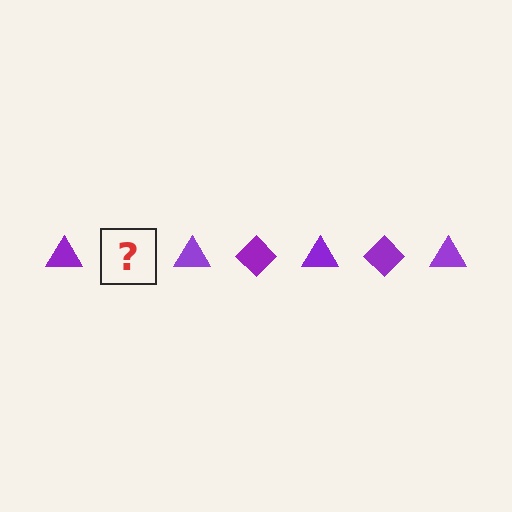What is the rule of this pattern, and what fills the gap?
The rule is that the pattern cycles through triangle, diamond shapes in purple. The gap should be filled with a purple diamond.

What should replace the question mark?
The question mark should be replaced with a purple diamond.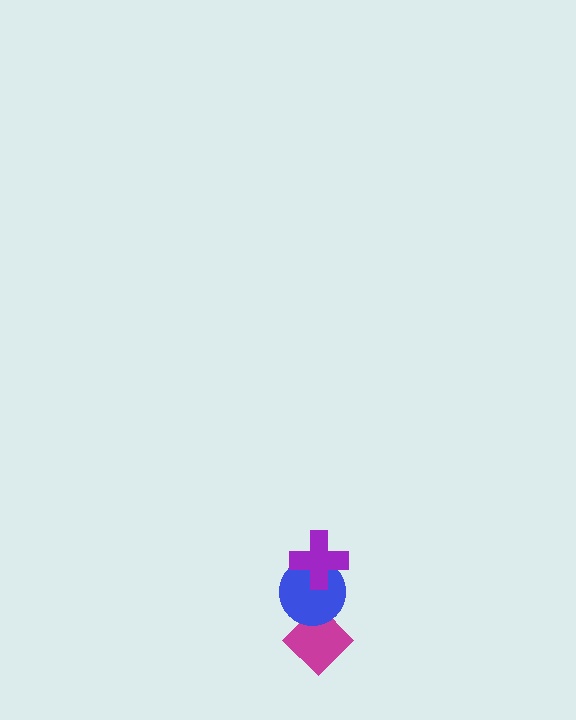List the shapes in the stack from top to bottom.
From top to bottom: the purple cross, the blue circle, the magenta diamond.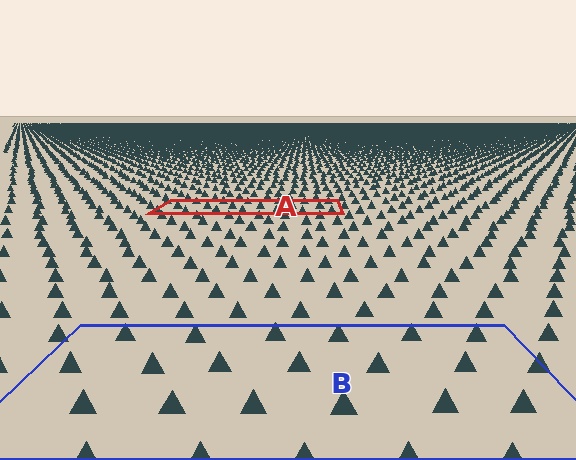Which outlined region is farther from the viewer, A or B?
Region A is farther from the viewer — the texture elements inside it appear smaller and more densely packed.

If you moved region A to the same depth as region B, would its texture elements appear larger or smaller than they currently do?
They would appear larger. At a closer depth, the same texture elements are projected at a bigger on-screen size.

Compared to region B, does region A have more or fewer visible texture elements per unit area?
Region A has more texture elements per unit area — they are packed more densely because it is farther away.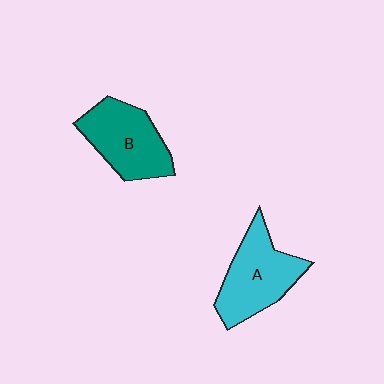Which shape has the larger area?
Shape A (cyan).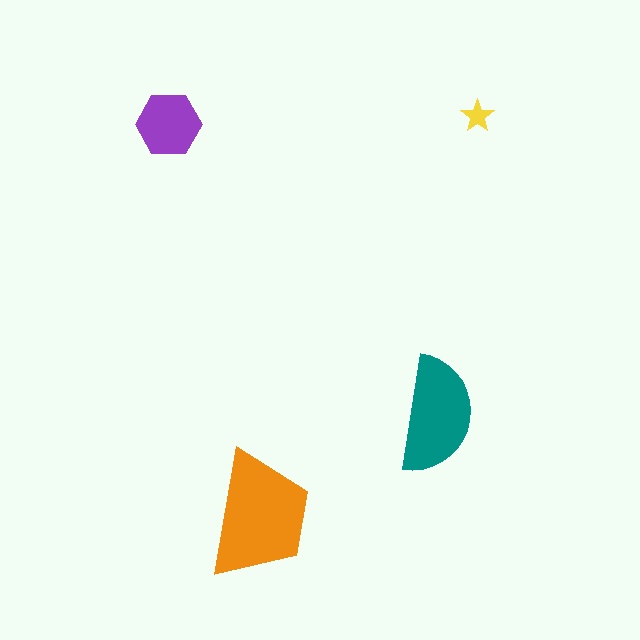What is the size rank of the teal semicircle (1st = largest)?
2nd.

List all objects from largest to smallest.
The orange trapezoid, the teal semicircle, the purple hexagon, the yellow star.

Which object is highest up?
The yellow star is topmost.